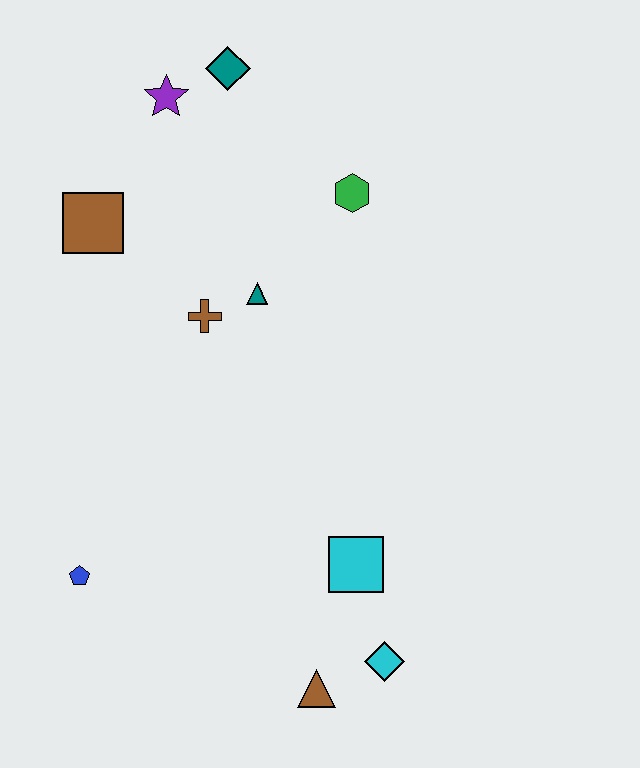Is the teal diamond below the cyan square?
No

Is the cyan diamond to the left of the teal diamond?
No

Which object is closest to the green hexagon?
The teal triangle is closest to the green hexagon.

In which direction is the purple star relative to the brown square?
The purple star is above the brown square.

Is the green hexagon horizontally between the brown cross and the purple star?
No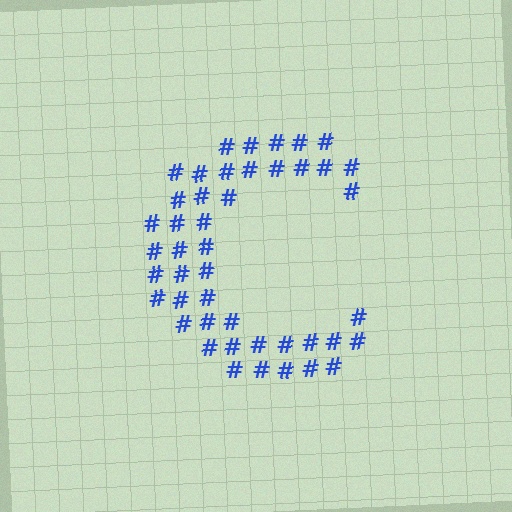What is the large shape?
The large shape is the letter C.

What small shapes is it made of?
It is made of small hash symbols.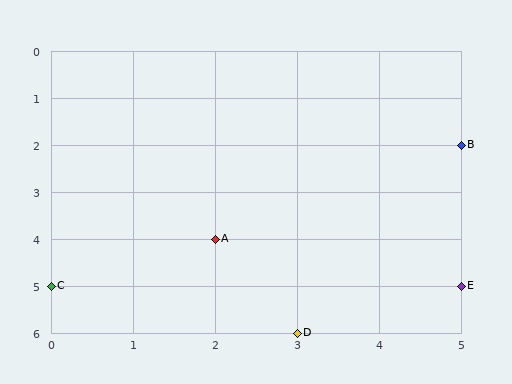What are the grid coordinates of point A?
Point A is at grid coordinates (2, 4).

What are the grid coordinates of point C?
Point C is at grid coordinates (0, 5).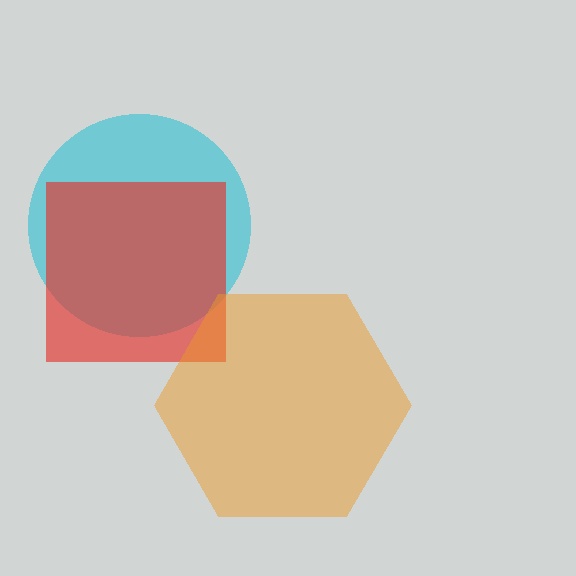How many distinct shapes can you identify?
There are 3 distinct shapes: a cyan circle, a red square, an orange hexagon.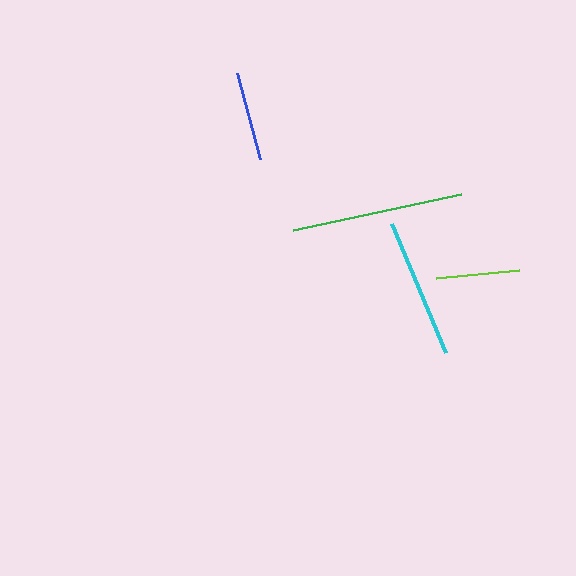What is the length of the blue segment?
The blue segment is approximately 89 pixels long.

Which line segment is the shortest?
The lime line is the shortest at approximately 83 pixels.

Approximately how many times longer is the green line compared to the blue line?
The green line is approximately 1.9 times the length of the blue line.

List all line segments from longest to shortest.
From longest to shortest: green, cyan, blue, lime.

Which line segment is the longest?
The green line is the longest at approximately 172 pixels.